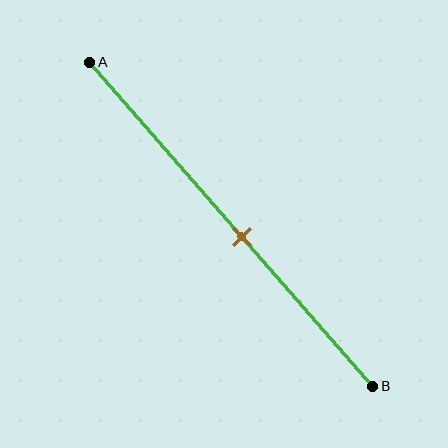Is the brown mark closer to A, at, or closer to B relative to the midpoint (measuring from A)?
The brown mark is closer to point B than the midpoint of segment AB.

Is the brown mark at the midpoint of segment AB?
No, the mark is at about 55% from A, not at the 50% midpoint.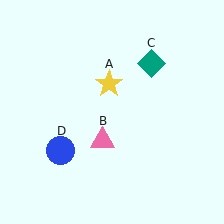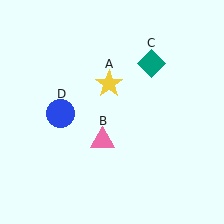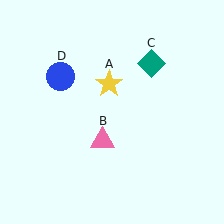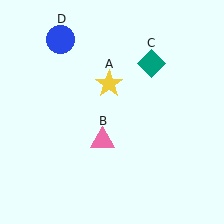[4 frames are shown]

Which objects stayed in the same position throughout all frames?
Yellow star (object A) and pink triangle (object B) and teal diamond (object C) remained stationary.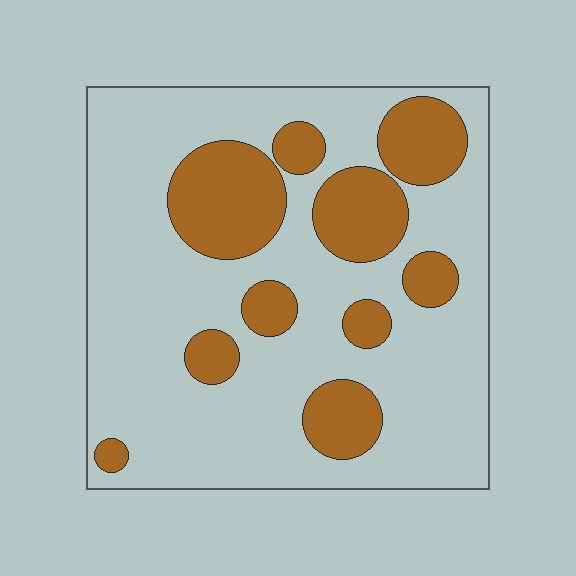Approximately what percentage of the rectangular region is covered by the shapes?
Approximately 25%.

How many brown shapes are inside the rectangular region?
10.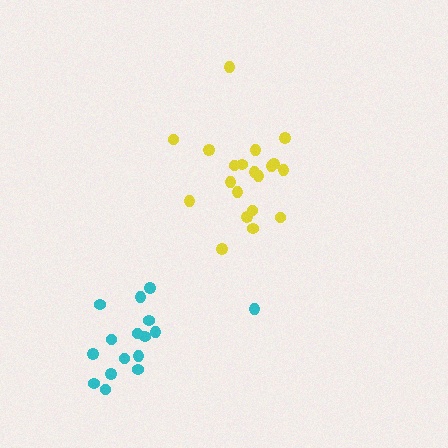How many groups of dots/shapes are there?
There are 2 groups.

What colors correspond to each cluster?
The clusters are colored: yellow, cyan.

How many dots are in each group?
Group 1: 20 dots, Group 2: 16 dots (36 total).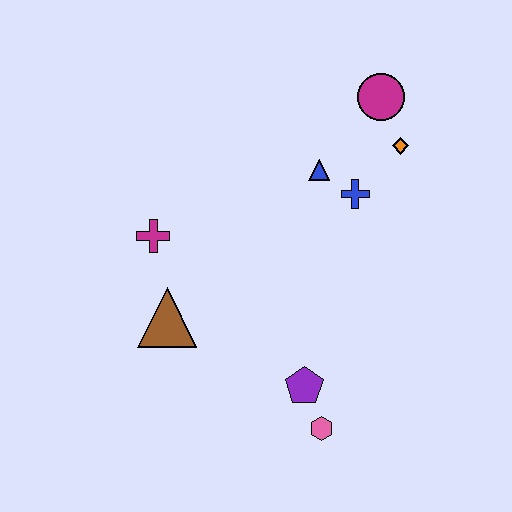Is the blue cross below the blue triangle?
Yes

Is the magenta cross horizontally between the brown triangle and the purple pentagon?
No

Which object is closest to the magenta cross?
The brown triangle is closest to the magenta cross.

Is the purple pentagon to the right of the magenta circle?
No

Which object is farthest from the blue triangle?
The pink hexagon is farthest from the blue triangle.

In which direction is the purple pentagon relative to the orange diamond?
The purple pentagon is below the orange diamond.